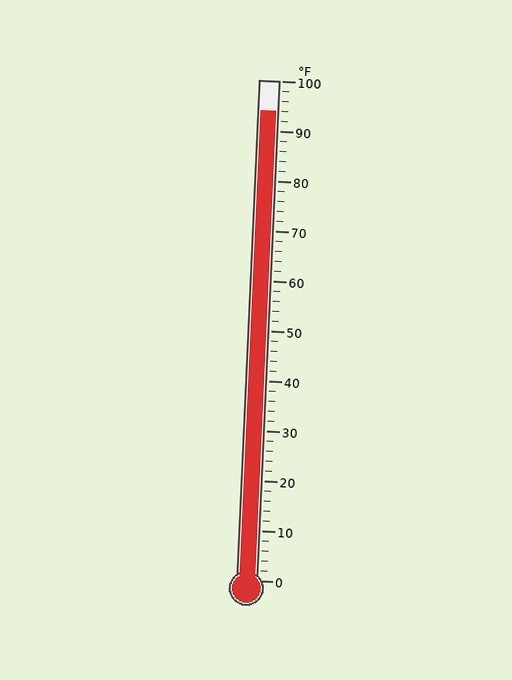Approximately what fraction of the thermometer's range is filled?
The thermometer is filled to approximately 95% of its range.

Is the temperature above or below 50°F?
The temperature is above 50°F.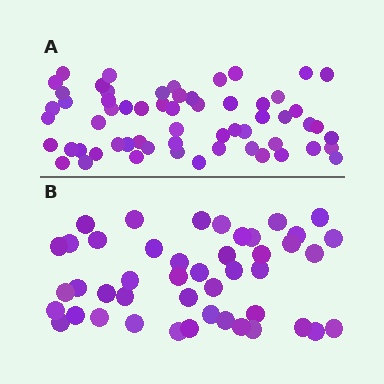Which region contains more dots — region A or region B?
Region A (the top region) has more dots.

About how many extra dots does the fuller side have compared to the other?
Region A has approximately 15 more dots than region B.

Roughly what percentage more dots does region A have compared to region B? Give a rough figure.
About 35% more.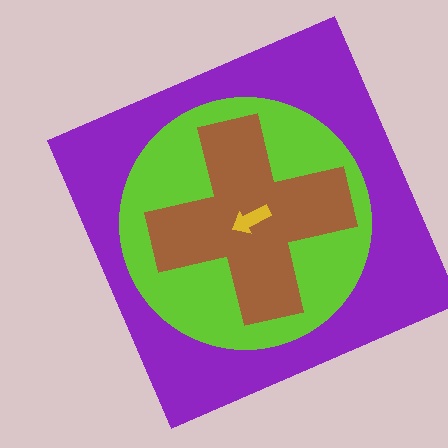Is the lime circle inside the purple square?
Yes.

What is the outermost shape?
The purple square.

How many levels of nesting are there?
4.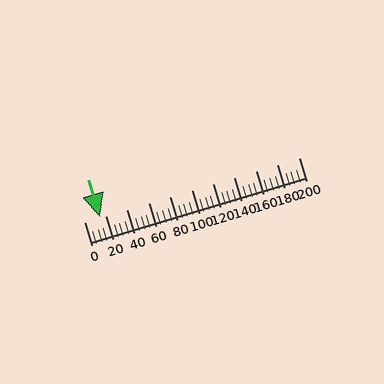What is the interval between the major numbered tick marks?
The major tick marks are spaced 20 units apart.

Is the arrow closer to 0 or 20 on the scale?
The arrow is closer to 20.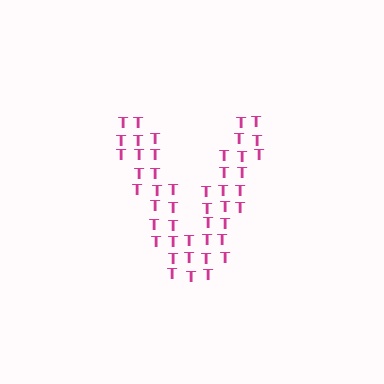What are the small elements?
The small elements are letter T's.